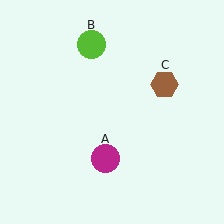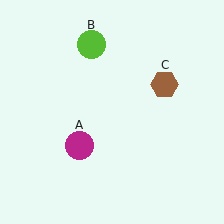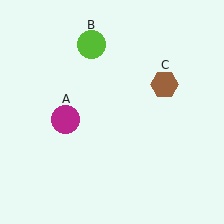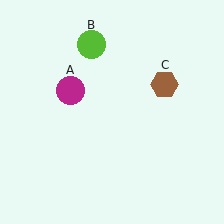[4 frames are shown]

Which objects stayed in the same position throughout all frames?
Lime circle (object B) and brown hexagon (object C) remained stationary.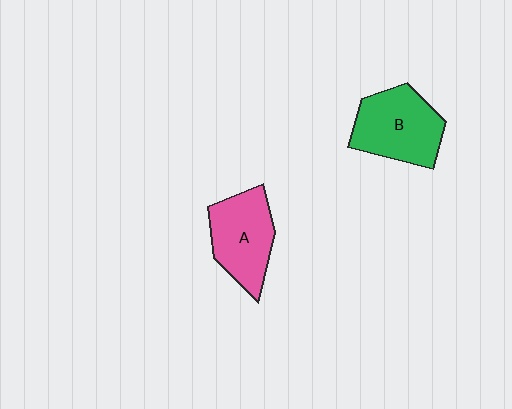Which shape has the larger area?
Shape B (green).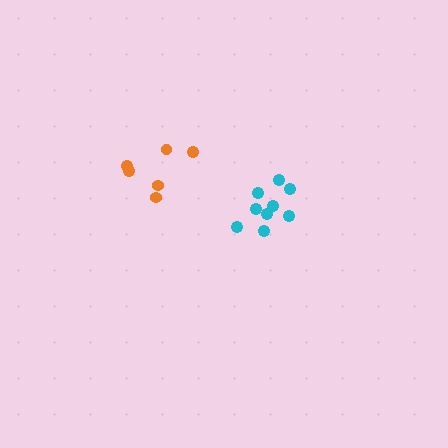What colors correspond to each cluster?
The clusters are colored: orange, cyan.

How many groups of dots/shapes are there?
There are 2 groups.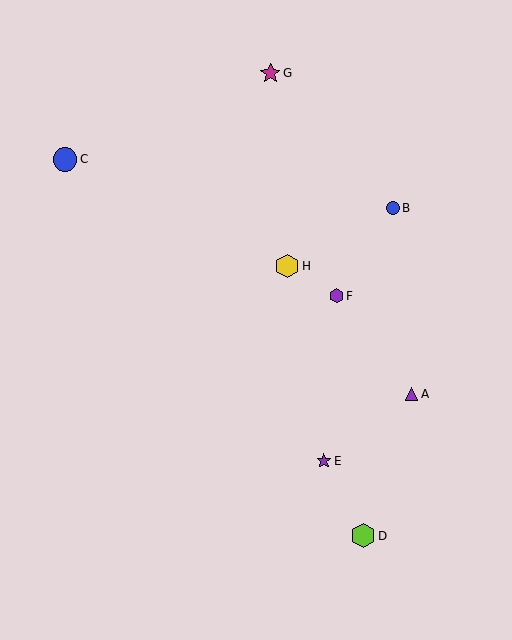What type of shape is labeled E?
Shape E is a purple star.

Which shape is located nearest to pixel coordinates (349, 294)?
The purple hexagon (labeled F) at (336, 296) is nearest to that location.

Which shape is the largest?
The lime hexagon (labeled D) is the largest.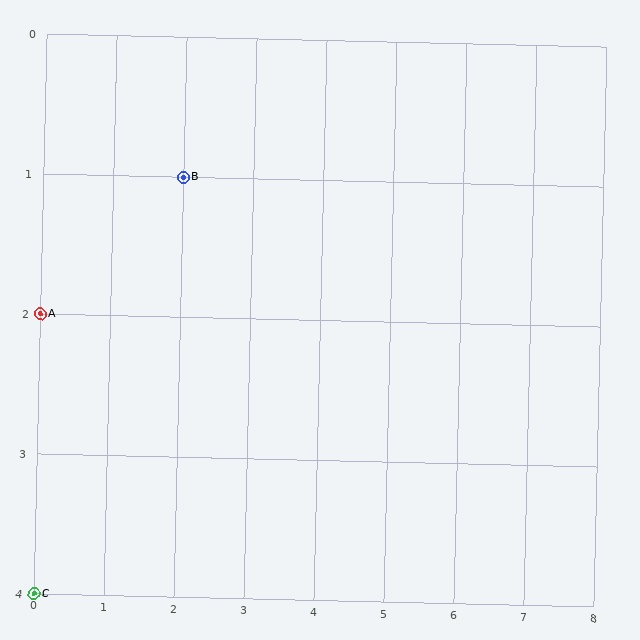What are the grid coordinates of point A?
Point A is at grid coordinates (0, 2).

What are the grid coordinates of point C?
Point C is at grid coordinates (0, 4).